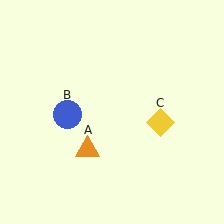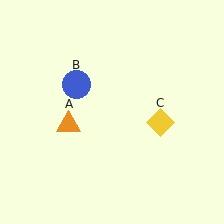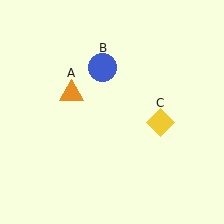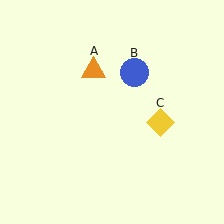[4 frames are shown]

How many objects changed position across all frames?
2 objects changed position: orange triangle (object A), blue circle (object B).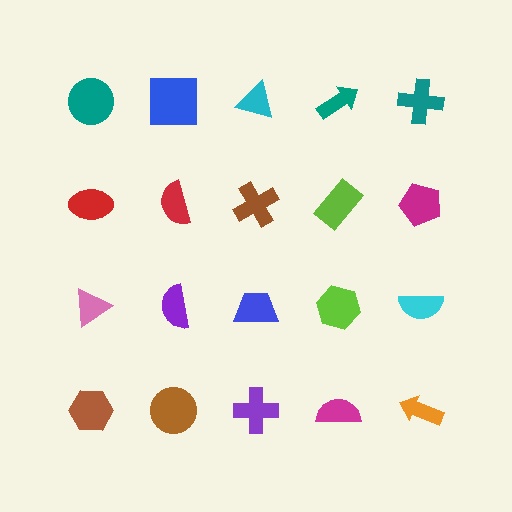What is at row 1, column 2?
A blue square.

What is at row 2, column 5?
A magenta pentagon.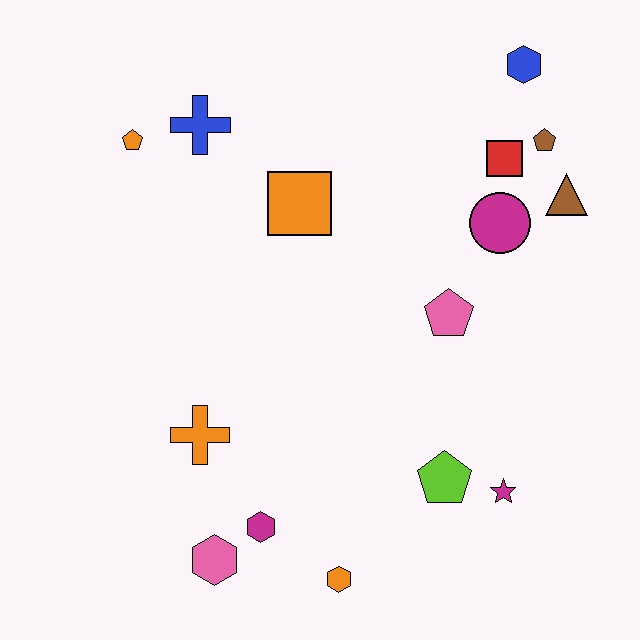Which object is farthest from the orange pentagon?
The magenta star is farthest from the orange pentagon.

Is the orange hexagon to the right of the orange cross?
Yes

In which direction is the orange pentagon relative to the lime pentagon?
The orange pentagon is above the lime pentagon.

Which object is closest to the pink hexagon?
The magenta hexagon is closest to the pink hexagon.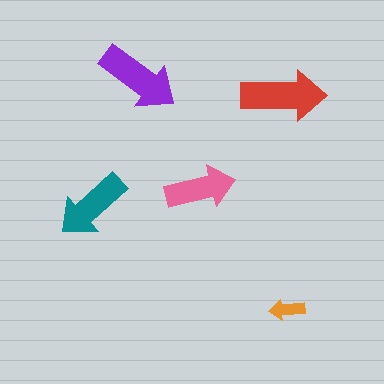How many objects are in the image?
There are 5 objects in the image.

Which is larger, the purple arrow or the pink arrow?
The purple one.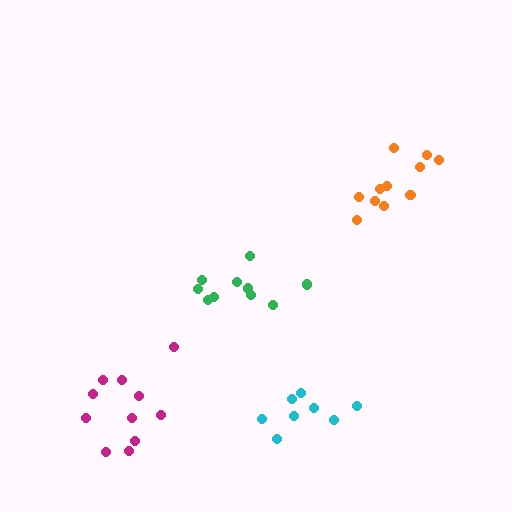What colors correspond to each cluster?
The clusters are colored: cyan, green, magenta, orange.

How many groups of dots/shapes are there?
There are 4 groups.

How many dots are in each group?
Group 1: 8 dots, Group 2: 10 dots, Group 3: 11 dots, Group 4: 11 dots (40 total).